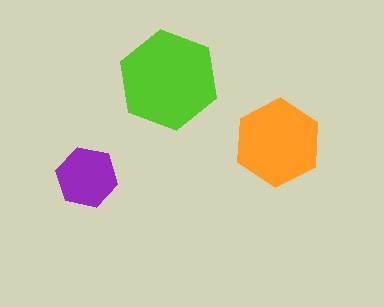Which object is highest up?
The lime hexagon is topmost.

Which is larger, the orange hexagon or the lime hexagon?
The lime one.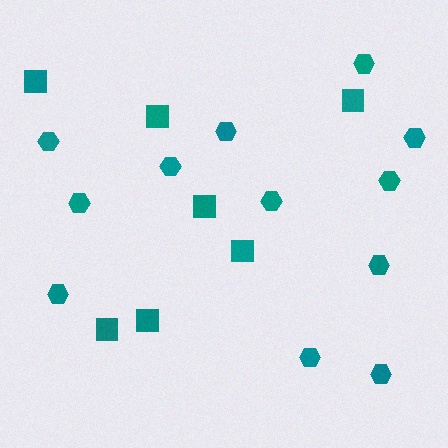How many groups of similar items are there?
There are 2 groups: one group of hexagons (12) and one group of squares (7).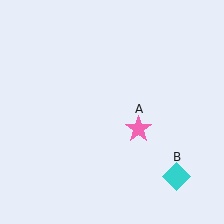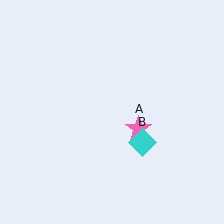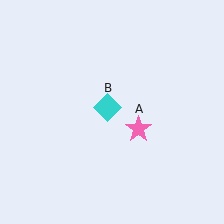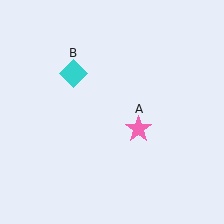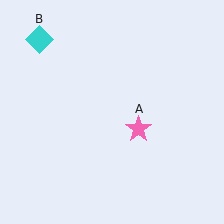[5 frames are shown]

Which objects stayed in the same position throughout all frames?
Pink star (object A) remained stationary.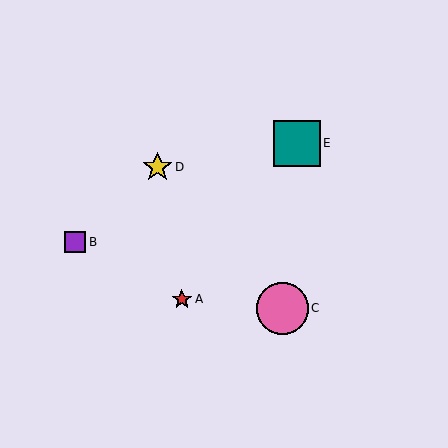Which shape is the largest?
The pink circle (labeled C) is the largest.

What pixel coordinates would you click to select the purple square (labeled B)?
Click at (75, 242) to select the purple square B.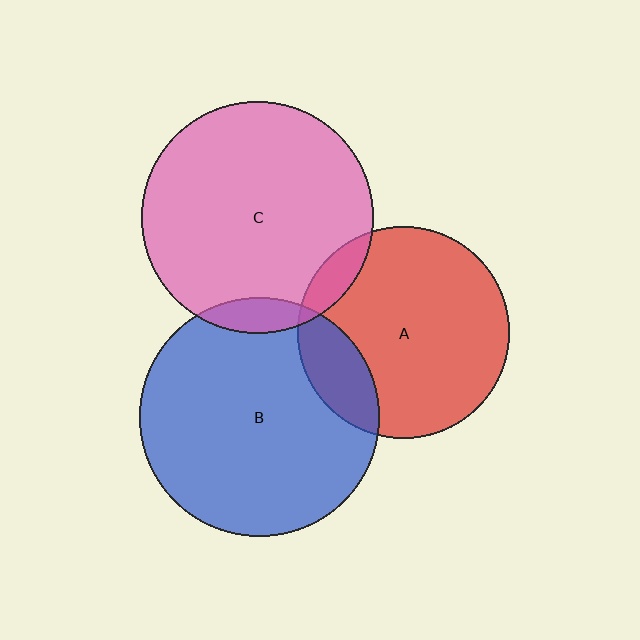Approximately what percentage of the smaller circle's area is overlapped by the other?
Approximately 10%.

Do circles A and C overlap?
Yes.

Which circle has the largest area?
Circle B (blue).